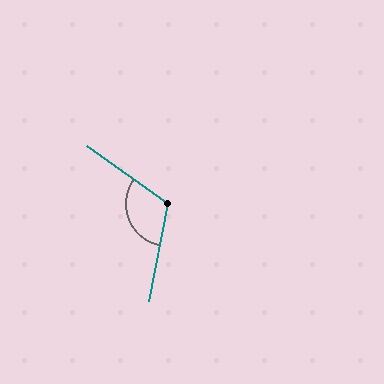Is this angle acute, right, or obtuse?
It is obtuse.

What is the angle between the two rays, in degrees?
Approximately 114 degrees.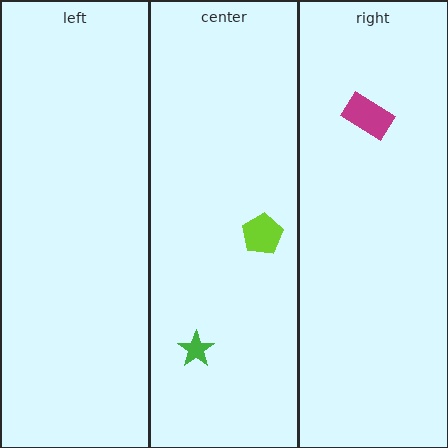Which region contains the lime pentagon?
The center region.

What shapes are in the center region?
The green star, the lime pentagon.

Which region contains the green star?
The center region.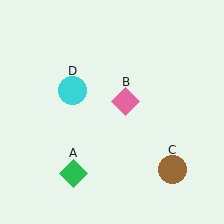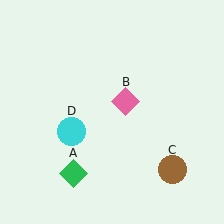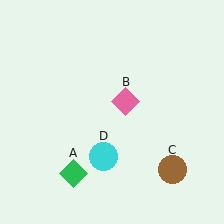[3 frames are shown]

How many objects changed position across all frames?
1 object changed position: cyan circle (object D).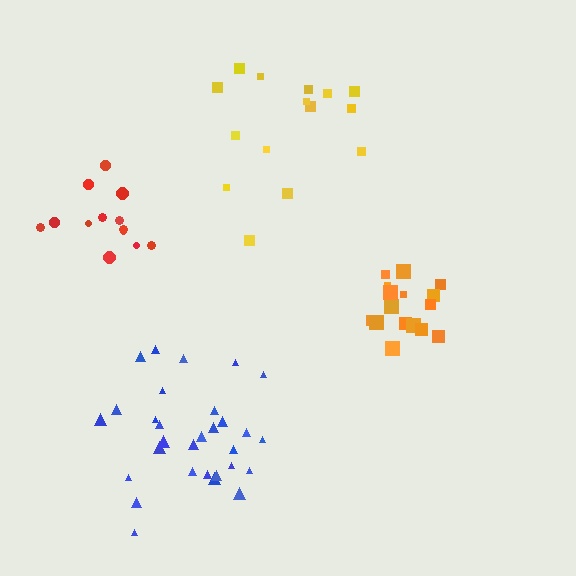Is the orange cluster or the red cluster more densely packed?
Orange.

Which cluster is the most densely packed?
Orange.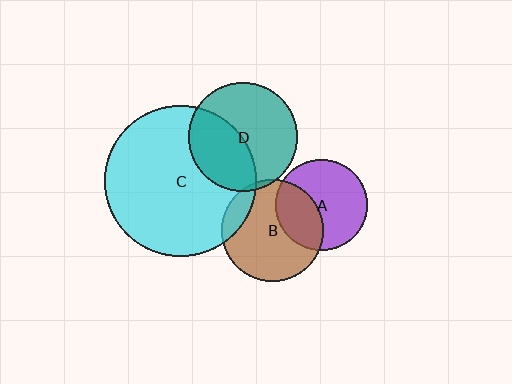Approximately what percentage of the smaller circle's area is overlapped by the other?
Approximately 5%.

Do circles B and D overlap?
Yes.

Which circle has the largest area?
Circle C (cyan).